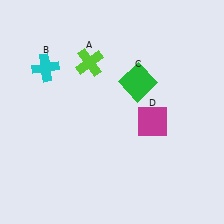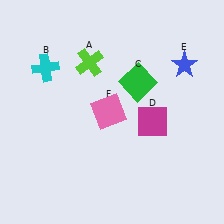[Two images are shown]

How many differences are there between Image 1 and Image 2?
There are 2 differences between the two images.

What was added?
A blue star (E), a pink square (F) were added in Image 2.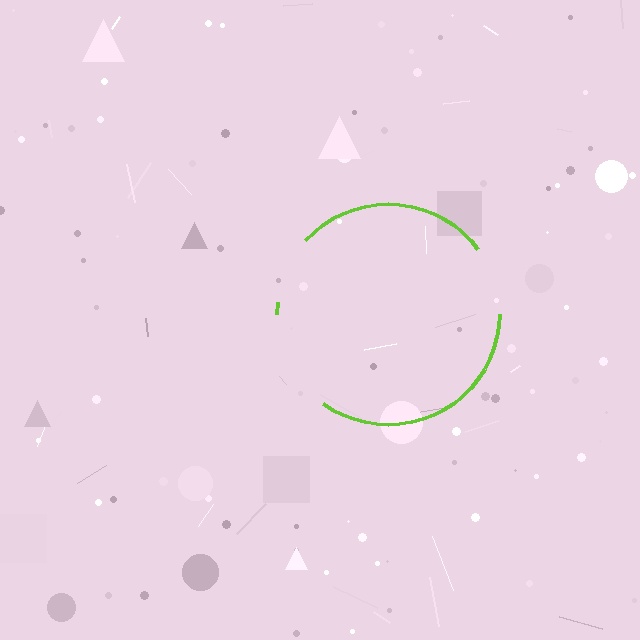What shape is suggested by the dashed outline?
The dashed outline suggests a circle.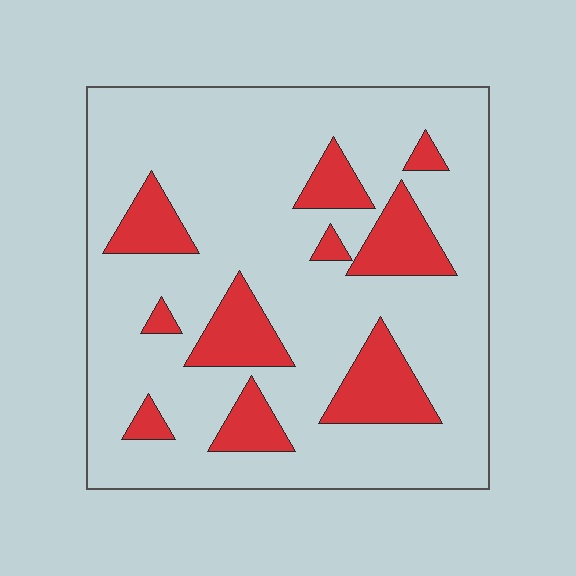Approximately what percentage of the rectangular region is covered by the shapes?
Approximately 20%.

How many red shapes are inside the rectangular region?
10.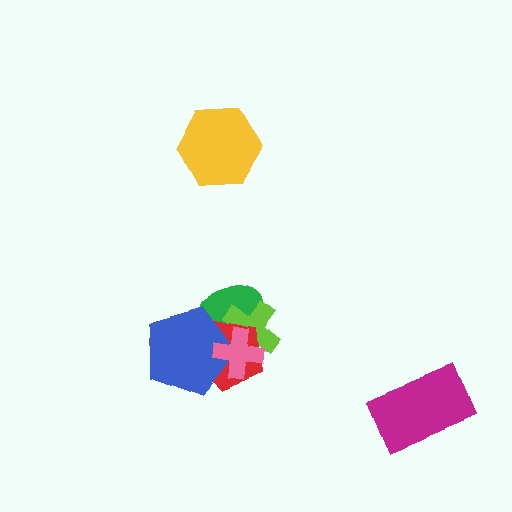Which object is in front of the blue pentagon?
The pink cross is in front of the blue pentagon.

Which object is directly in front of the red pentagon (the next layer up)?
The blue pentagon is directly in front of the red pentagon.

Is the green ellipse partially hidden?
Yes, it is partially covered by another shape.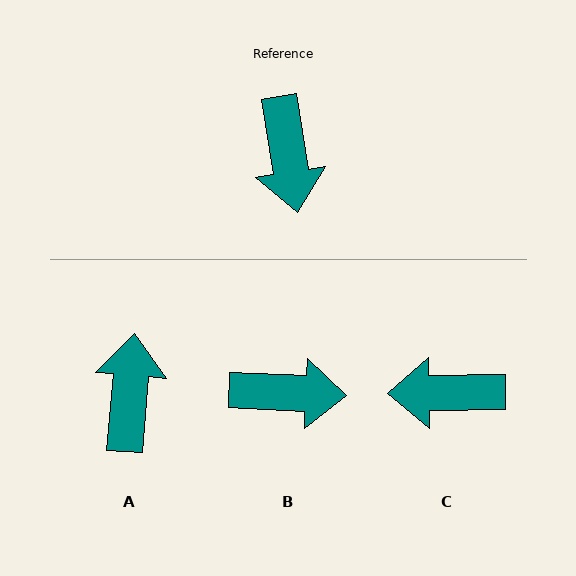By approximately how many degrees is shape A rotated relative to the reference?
Approximately 166 degrees counter-clockwise.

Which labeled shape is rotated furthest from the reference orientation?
A, about 166 degrees away.